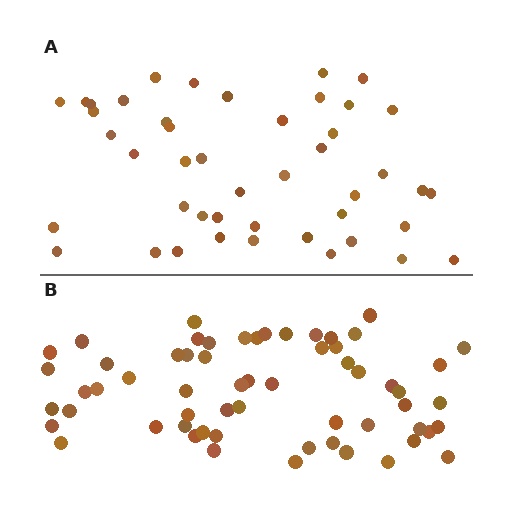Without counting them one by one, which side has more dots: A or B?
Region B (the bottom region) has more dots.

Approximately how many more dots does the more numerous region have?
Region B has approximately 15 more dots than region A.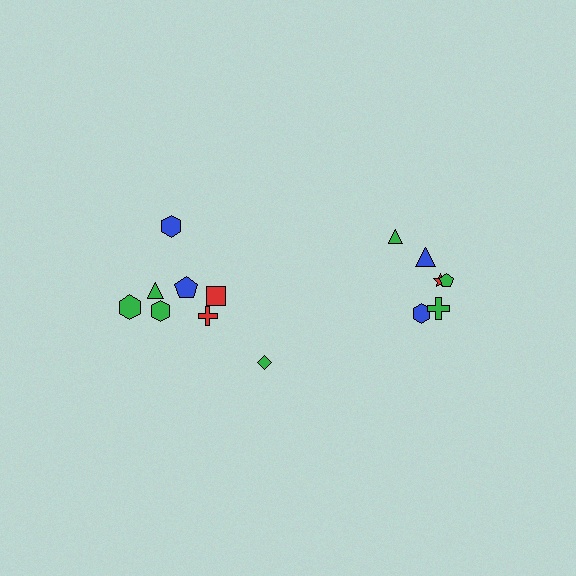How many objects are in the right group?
There are 6 objects.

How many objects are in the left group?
There are 8 objects.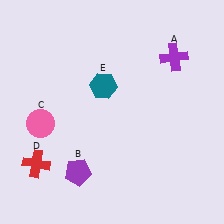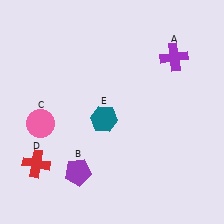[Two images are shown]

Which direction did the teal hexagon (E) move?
The teal hexagon (E) moved down.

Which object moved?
The teal hexagon (E) moved down.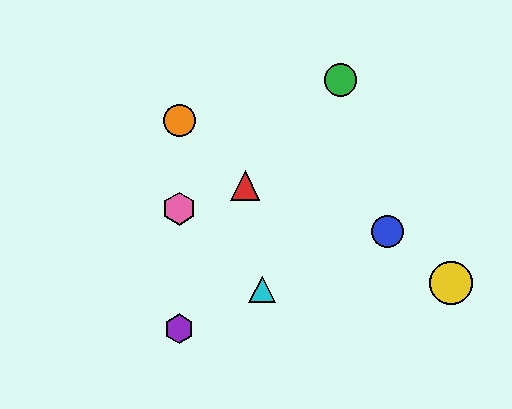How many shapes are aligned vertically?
3 shapes (the purple hexagon, the orange circle, the pink hexagon) are aligned vertically.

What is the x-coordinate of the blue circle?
The blue circle is at x≈388.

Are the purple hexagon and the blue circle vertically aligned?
No, the purple hexagon is at x≈179 and the blue circle is at x≈388.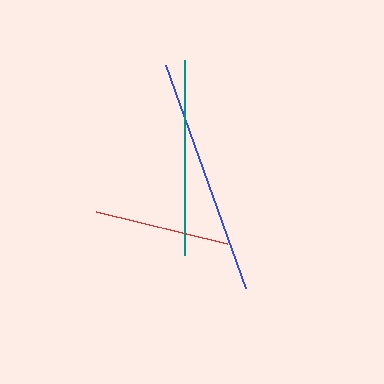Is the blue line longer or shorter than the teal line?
The blue line is longer than the teal line.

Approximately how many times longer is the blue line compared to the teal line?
The blue line is approximately 1.2 times the length of the teal line.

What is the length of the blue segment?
The blue segment is approximately 237 pixels long.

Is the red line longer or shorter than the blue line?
The blue line is longer than the red line.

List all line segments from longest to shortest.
From longest to shortest: blue, teal, red.